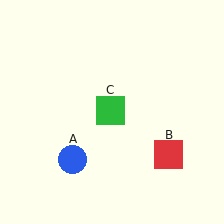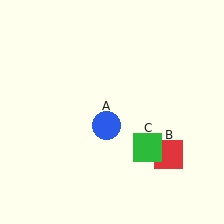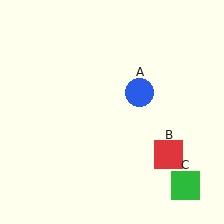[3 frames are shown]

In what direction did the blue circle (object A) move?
The blue circle (object A) moved up and to the right.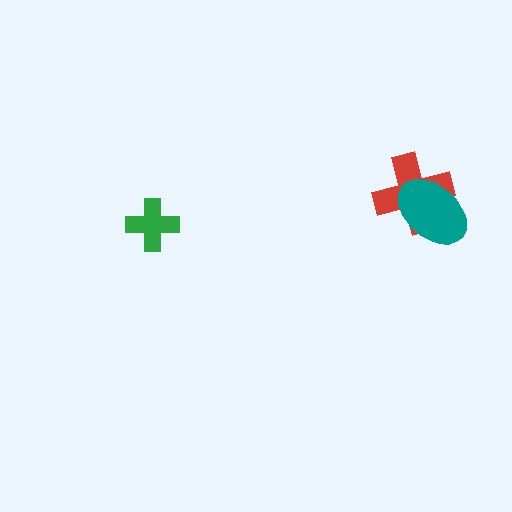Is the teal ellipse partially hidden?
No, no other shape covers it.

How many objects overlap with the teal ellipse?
1 object overlaps with the teal ellipse.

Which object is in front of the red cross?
The teal ellipse is in front of the red cross.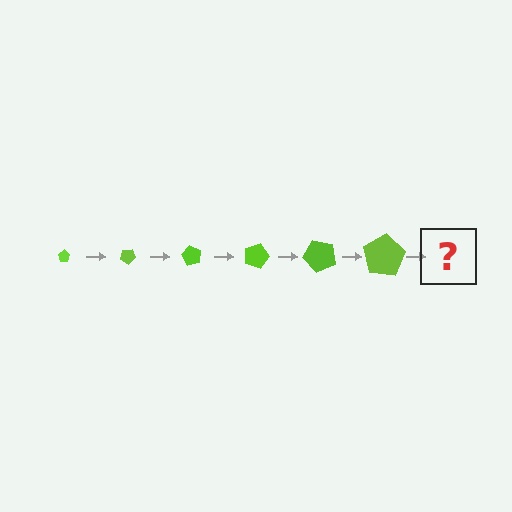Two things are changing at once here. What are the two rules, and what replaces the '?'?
The two rules are that the pentagon grows larger each step and it rotates 30 degrees each step. The '?' should be a pentagon, larger than the previous one and rotated 180 degrees from the start.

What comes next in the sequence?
The next element should be a pentagon, larger than the previous one and rotated 180 degrees from the start.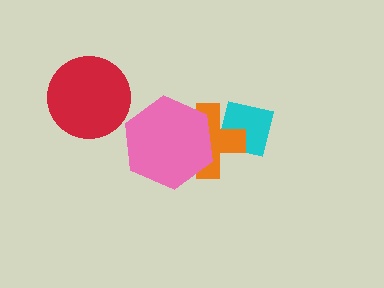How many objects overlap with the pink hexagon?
1 object overlaps with the pink hexagon.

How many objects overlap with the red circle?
0 objects overlap with the red circle.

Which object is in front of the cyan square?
The orange cross is in front of the cyan square.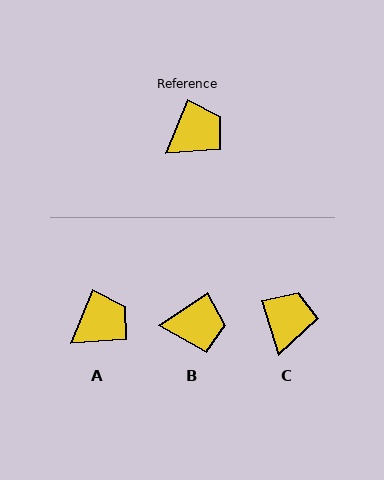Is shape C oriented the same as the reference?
No, it is off by about 39 degrees.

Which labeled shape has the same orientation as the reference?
A.